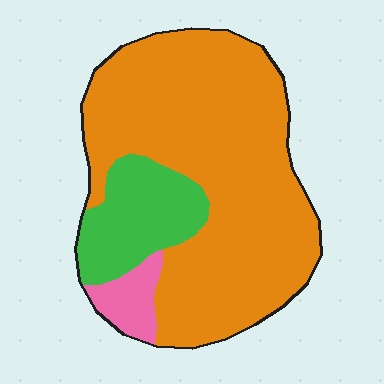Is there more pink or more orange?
Orange.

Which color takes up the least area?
Pink, at roughly 5%.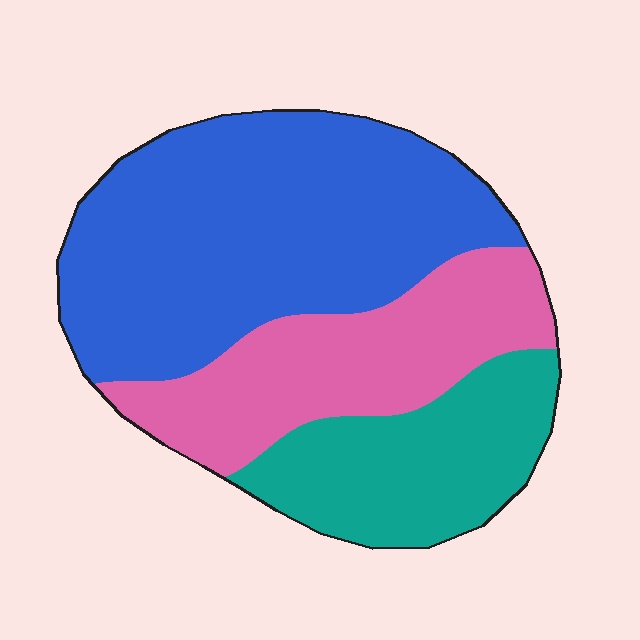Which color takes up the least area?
Teal, at roughly 25%.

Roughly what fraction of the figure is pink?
Pink takes up about one quarter (1/4) of the figure.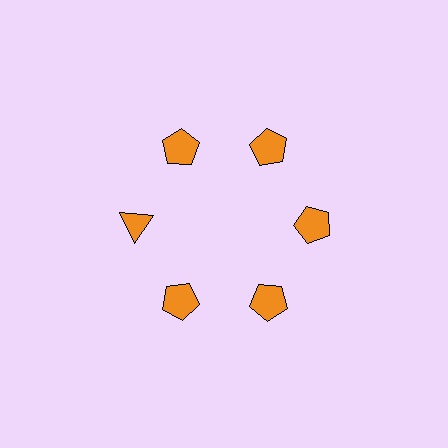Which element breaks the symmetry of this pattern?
The orange triangle at roughly the 9 o'clock position breaks the symmetry. All other shapes are orange pentagons.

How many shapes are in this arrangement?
There are 6 shapes arranged in a ring pattern.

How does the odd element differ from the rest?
It has a different shape: triangle instead of pentagon.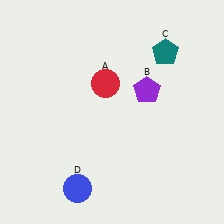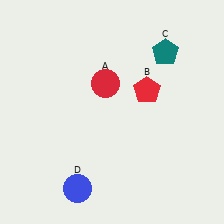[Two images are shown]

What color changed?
The pentagon (B) changed from purple in Image 1 to red in Image 2.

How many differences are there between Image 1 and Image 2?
There is 1 difference between the two images.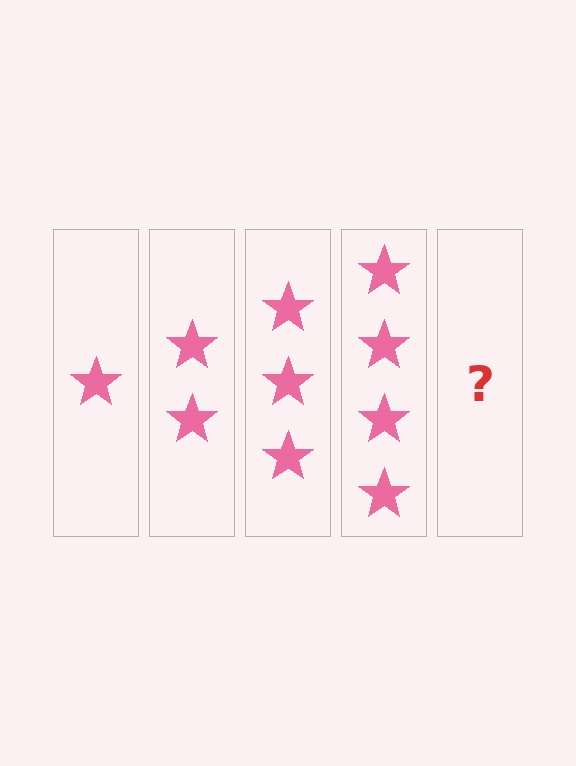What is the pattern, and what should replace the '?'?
The pattern is that each step adds one more star. The '?' should be 5 stars.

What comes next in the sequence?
The next element should be 5 stars.